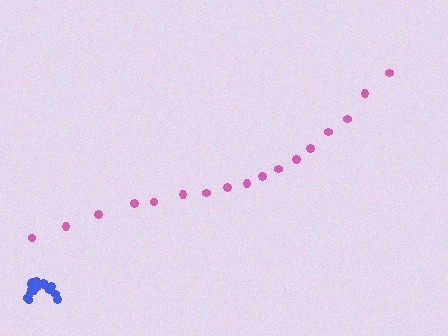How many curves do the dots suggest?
There are 2 distinct paths.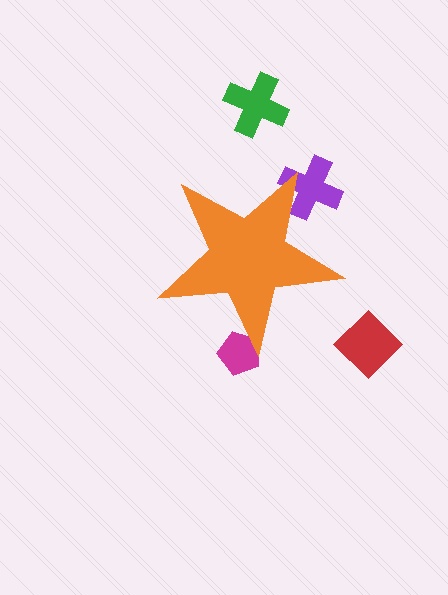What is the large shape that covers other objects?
An orange star.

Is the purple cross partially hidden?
Yes, the purple cross is partially hidden behind the orange star.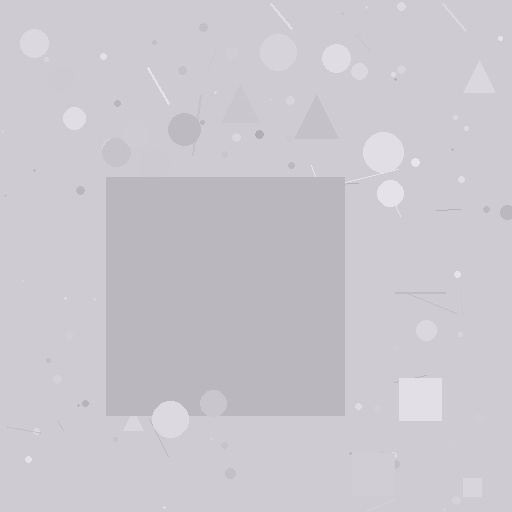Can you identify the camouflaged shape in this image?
The camouflaged shape is a square.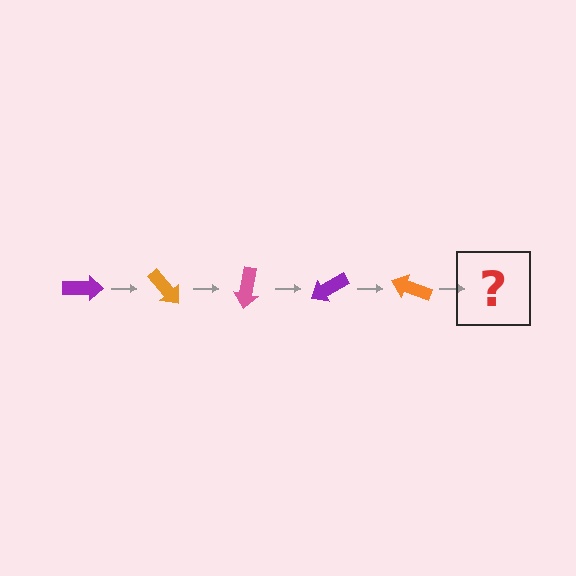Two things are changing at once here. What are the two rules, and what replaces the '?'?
The two rules are that it rotates 50 degrees each step and the color cycles through purple, orange, and pink. The '?' should be a pink arrow, rotated 250 degrees from the start.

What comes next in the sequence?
The next element should be a pink arrow, rotated 250 degrees from the start.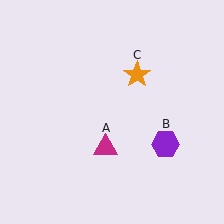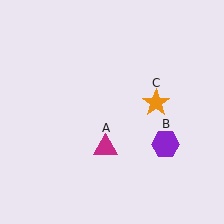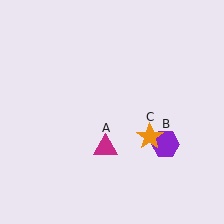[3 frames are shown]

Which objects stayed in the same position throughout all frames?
Magenta triangle (object A) and purple hexagon (object B) remained stationary.